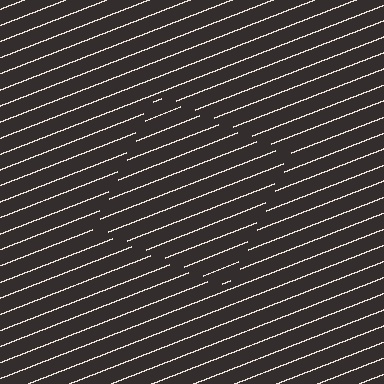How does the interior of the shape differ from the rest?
The interior of the shape contains the same grating, shifted by half a period — the contour is defined by the phase discontinuity where line-ends from the inner and outer gratings abut.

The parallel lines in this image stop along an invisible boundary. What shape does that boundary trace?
An illusory square. The interior of the shape contains the same grating, shifted by half a period — the contour is defined by the phase discontinuity where line-ends from the inner and outer gratings abut.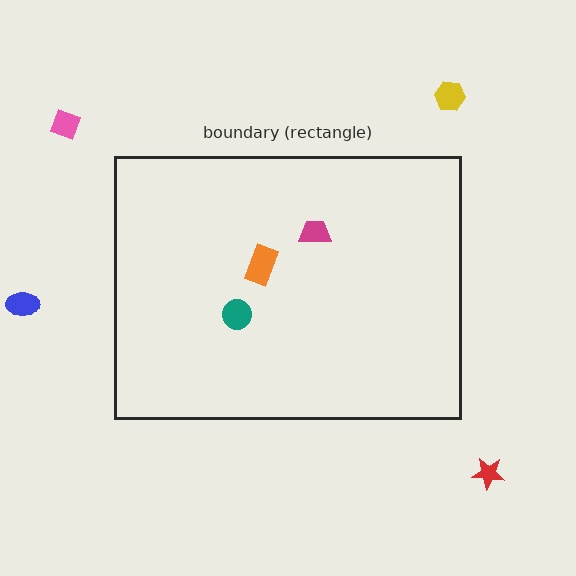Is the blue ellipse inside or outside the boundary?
Outside.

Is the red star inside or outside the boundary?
Outside.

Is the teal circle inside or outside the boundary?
Inside.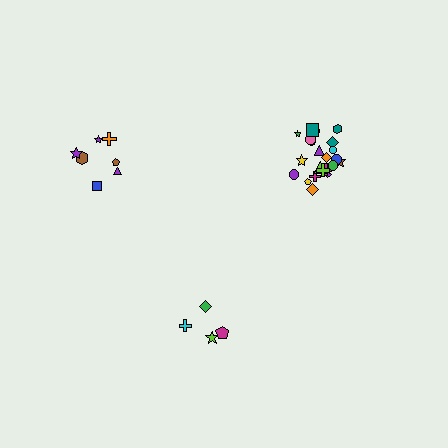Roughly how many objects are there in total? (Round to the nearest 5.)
Roughly 35 objects in total.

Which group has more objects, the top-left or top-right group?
The top-right group.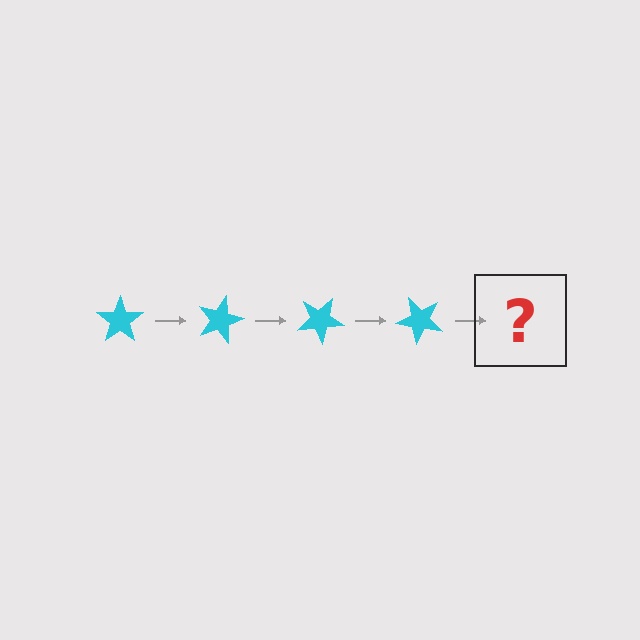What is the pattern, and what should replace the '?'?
The pattern is that the star rotates 15 degrees each step. The '?' should be a cyan star rotated 60 degrees.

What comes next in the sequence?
The next element should be a cyan star rotated 60 degrees.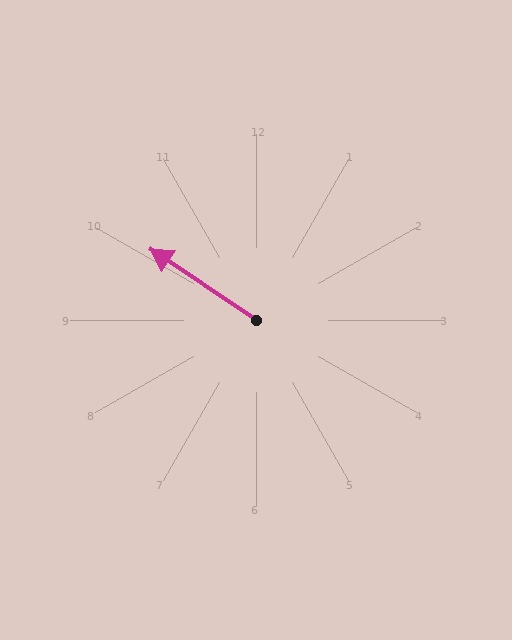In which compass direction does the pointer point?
Northwest.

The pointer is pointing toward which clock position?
Roughly 10 o'clock.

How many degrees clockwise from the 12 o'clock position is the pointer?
Approximately 304 degrees.